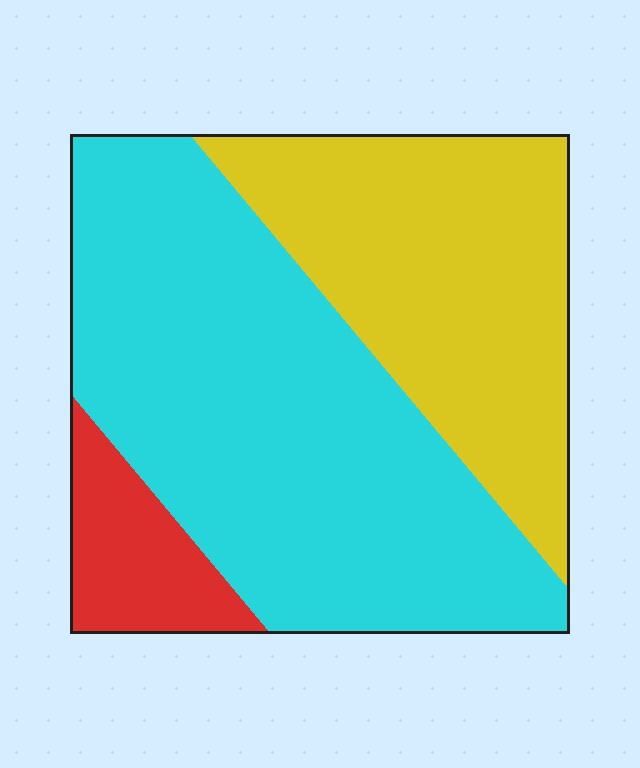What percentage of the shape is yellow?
Yellow covers about 35% of the shape.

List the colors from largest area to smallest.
From largest to smallest: cyan, yellow, red.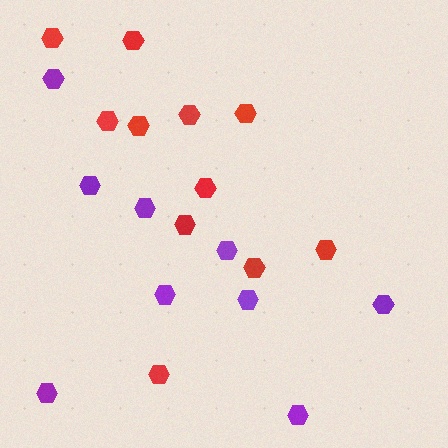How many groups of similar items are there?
There are 2 groups: one group of red hexagons (11) and one group of purple hexagons (9).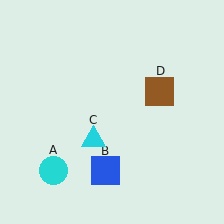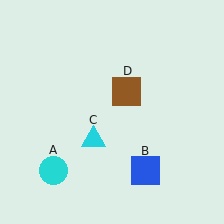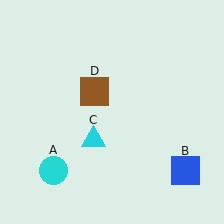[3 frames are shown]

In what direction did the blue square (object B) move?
The blue square (object B) moved right.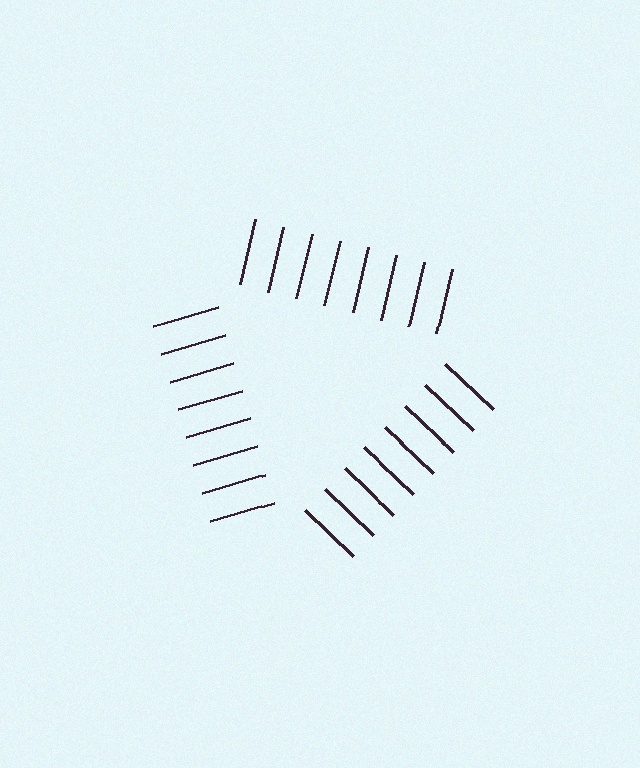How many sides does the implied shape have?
3 sides — the line-ends trace a triangle.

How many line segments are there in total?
24 — 8 along each of the 3 edges.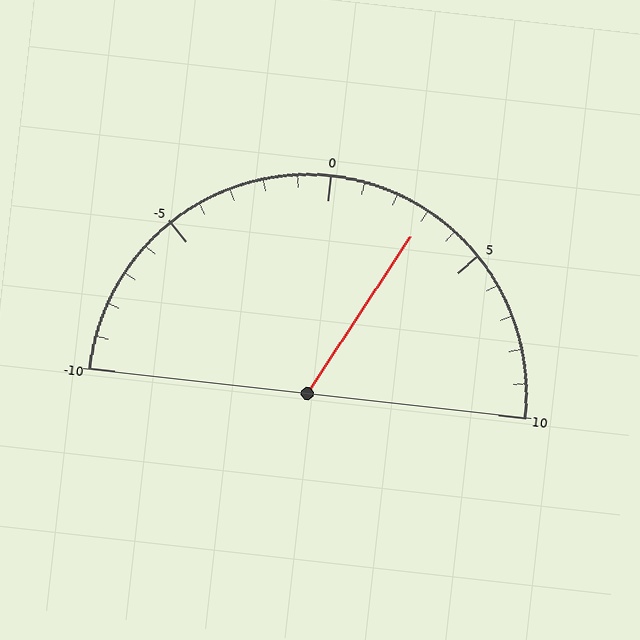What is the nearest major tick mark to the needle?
The nearest major tick mark is 5.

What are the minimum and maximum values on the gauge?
The gauge ranges from -10 to 10.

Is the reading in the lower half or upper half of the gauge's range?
The reading is in the upper half of the range (-10 to 10).